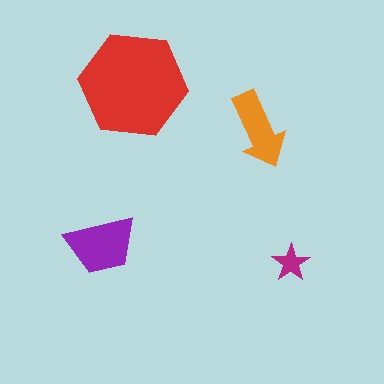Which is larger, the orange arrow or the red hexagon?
The red hexagon.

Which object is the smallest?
The magenta star.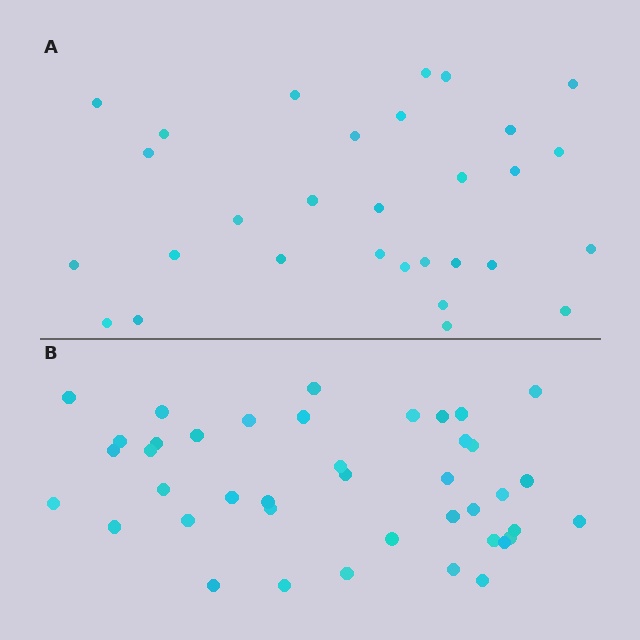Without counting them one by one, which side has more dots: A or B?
Region B (the bottom region) has more dots.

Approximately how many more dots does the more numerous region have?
Region B has roughly 12 or so more dots than region A.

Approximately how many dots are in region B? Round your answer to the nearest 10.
About 40 dots. (The exact count is 41, which rounds to 40.)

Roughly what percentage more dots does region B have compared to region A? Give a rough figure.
About 35% more.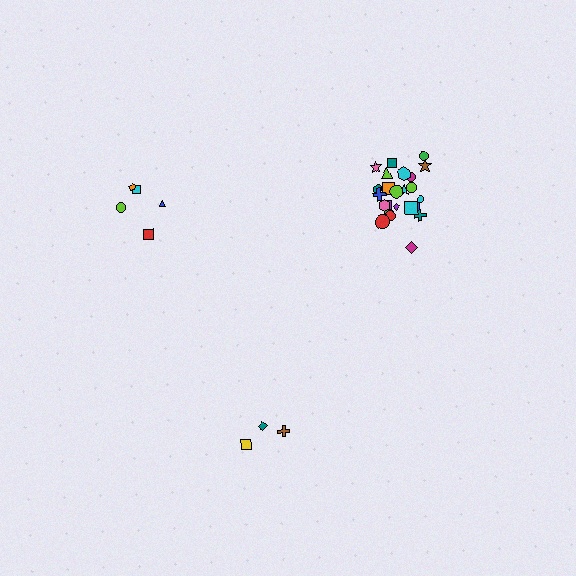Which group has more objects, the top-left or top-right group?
The top-right group.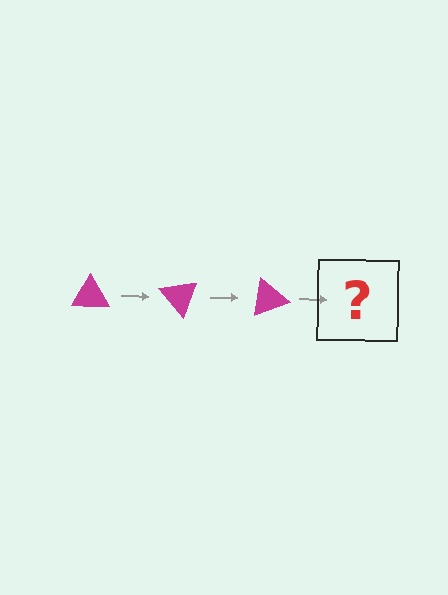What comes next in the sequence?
The next element should be a magenta triangle rotated 150 degrees.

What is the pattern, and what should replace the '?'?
The pattern is that the triangle rotates 50 degrees each step. The '?' should be a magenta triangle rotated 150 degrees.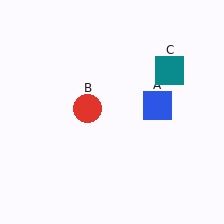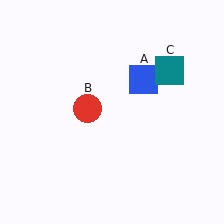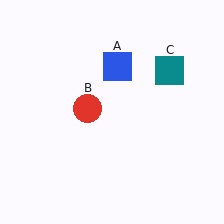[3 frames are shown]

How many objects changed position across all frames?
1 object changed position: blue square (object A).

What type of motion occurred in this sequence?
The blue square (object A) rotated counterclockwise around the center of the scene.